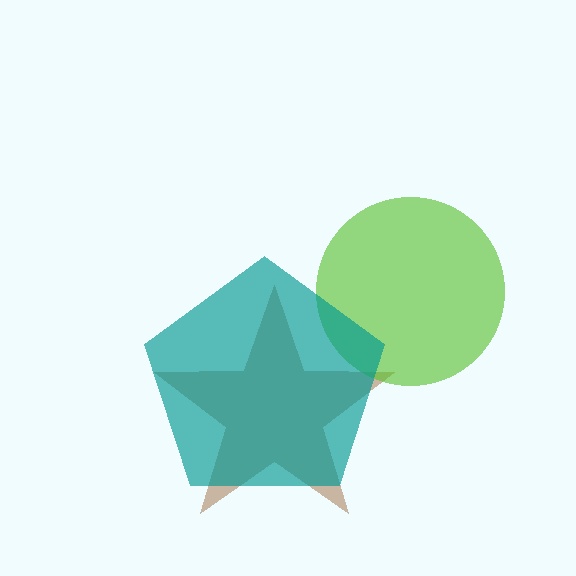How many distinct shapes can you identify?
There are 3 distinct shapes: a brown star, a lime circle, a teal pentagon.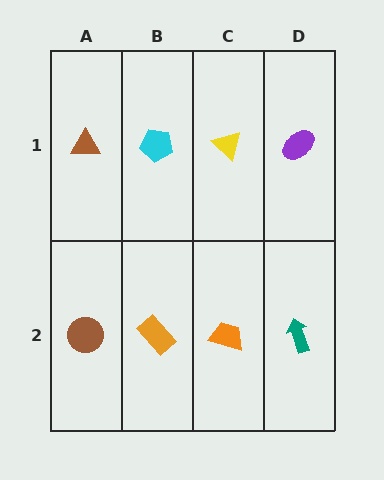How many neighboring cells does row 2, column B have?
3.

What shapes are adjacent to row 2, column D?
A purple ellipse (row 1, column D), an orange trapezoid (row 2, column C).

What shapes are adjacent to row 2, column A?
A brown triangle (row 1, column A), an orange rectangle (row 2, column B).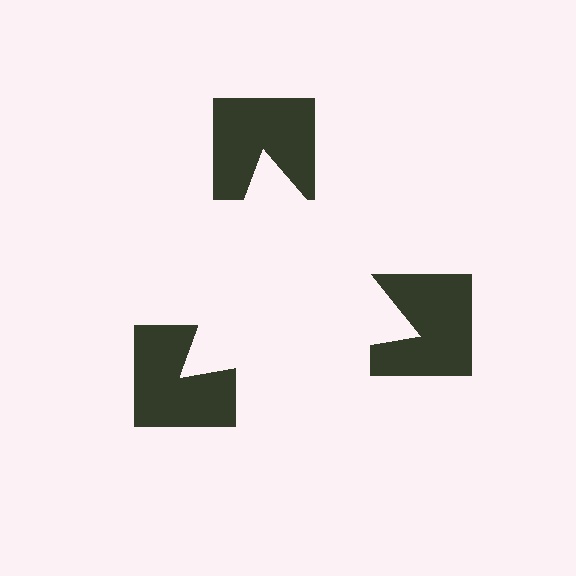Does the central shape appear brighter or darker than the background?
It typically appears slightly brighter than the background, even though no actual brightness change is drawn.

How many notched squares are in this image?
There are 3 — one at each vertex of the illusory triangle.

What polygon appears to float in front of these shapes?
An illusory triangle — its edges are inferred from the aligned wedge cuts in the notched squares, not physically drawn.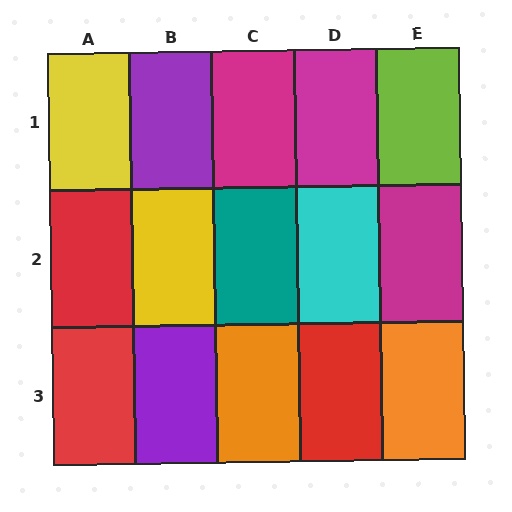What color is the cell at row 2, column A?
Red.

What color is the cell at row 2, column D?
Cyan.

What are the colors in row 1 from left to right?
Yellow, purple, magenta, magenta, lime.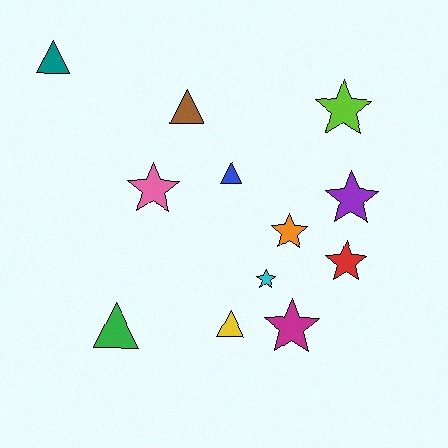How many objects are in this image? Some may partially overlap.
There are 12 objects.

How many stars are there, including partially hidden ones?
There are 7 stars.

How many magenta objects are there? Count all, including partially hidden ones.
There is 1 magenta object.